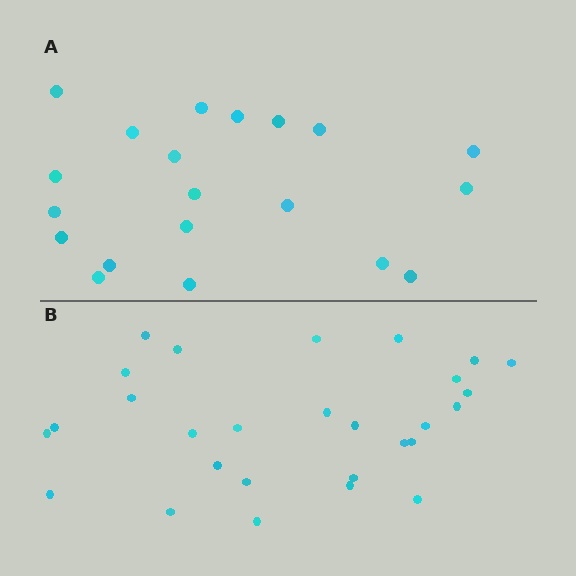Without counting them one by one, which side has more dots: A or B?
Region B (the bottom region) has more dots.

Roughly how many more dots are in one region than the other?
Region B has roughly 8 or so more dots than region A.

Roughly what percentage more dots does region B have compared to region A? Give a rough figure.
About 40% more.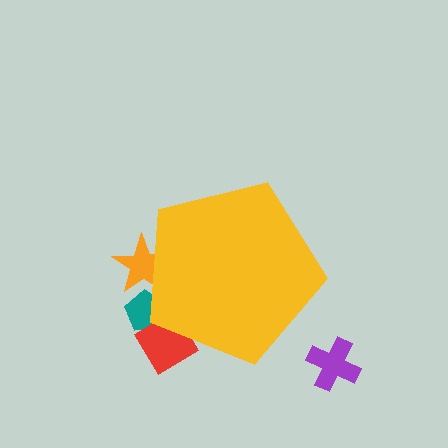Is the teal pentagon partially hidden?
Yes, the teal pentagon is partially hidden behind the yellow pentagon.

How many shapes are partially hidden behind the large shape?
3 shapes are partially hidden.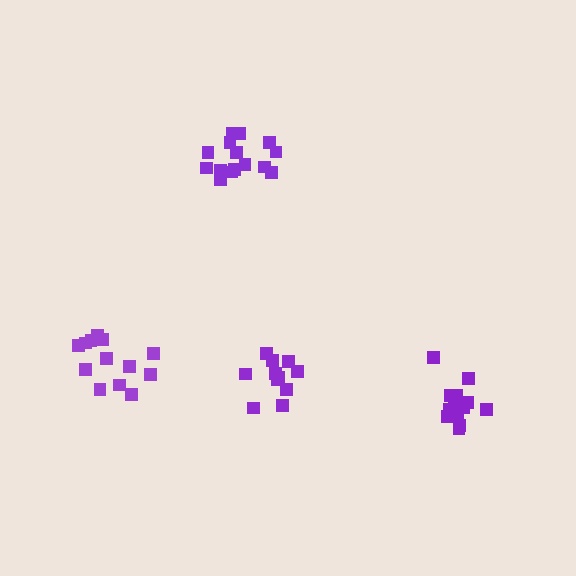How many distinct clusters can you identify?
There are 4 distinct clusters.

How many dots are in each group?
Group 1: 11 dots, Group 2: 15 dots, Group 3: 13 dots, Group 4: 15 dots (54 total).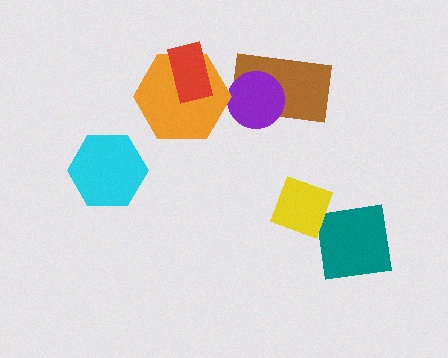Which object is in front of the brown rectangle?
The purple circle is in front of the brown rectangle.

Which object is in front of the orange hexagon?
The red rectangle is in front of the orange hexagon.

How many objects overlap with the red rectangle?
1 object overlaps with the red rectangle.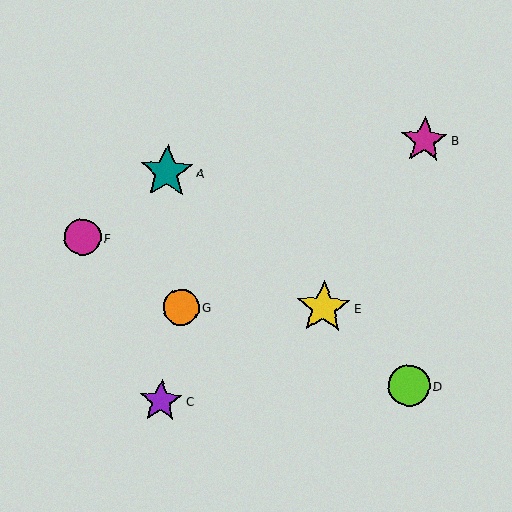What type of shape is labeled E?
Shape E is a yellow star.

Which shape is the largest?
The yellow star (labeled E) is the largest.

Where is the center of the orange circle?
The center of the orange circle is at (181, 307).